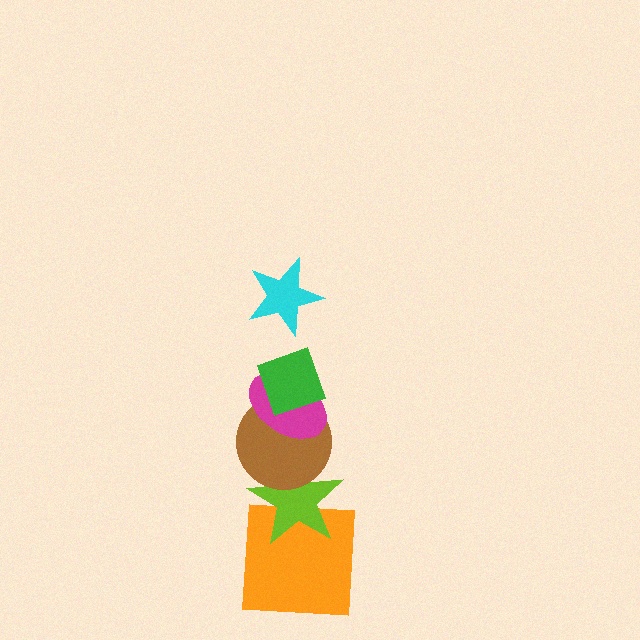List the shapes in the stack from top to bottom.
From top to bottom: the cyan star, the green diamond, the magenta ellipse, the brown circle, the lime star, the orange square.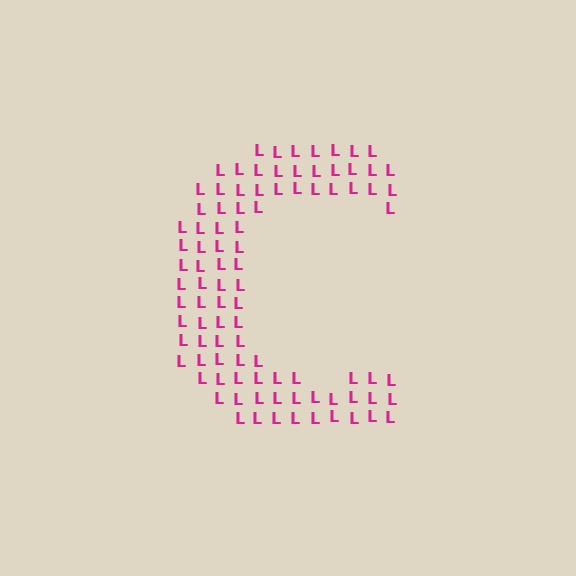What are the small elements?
The small elements are letter L's.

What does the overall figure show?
The overall figure shows the letter C.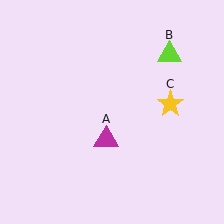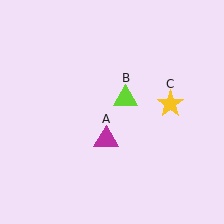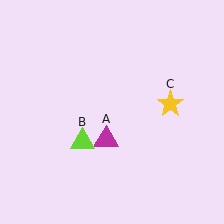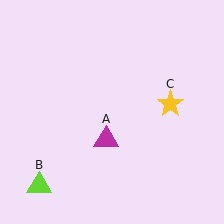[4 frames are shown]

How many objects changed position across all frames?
1 object changed position: lime triangle (object B).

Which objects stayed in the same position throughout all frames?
Magenta triangle (object A) and yellow star (object C) remained stationary.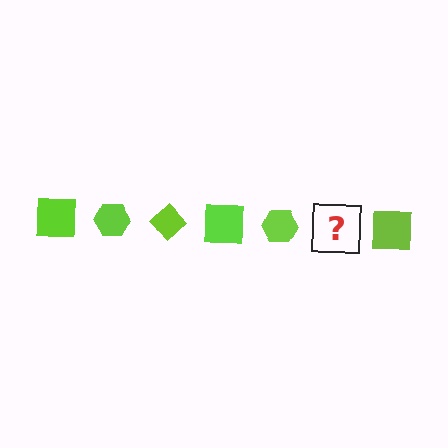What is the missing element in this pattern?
The missing element is a lime diamond.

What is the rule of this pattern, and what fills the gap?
The rule is that the pattern cycles through square, hexagon, diamond shapes in lime. The gap should be filled with a lime diamond.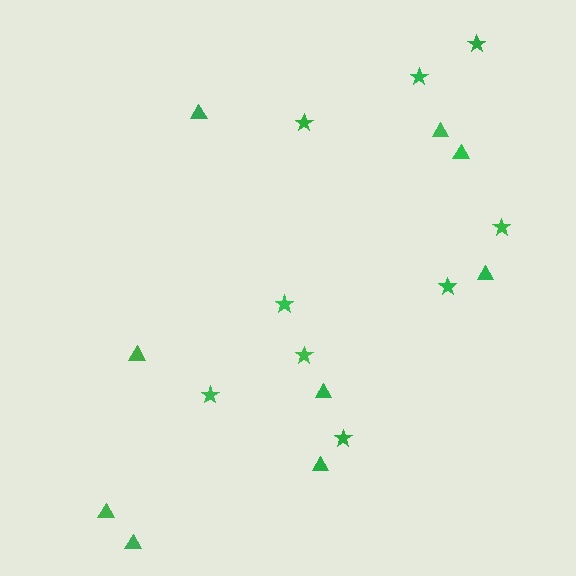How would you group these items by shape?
There are 2 groups: one group of stars (9) and one group of triangles (9).